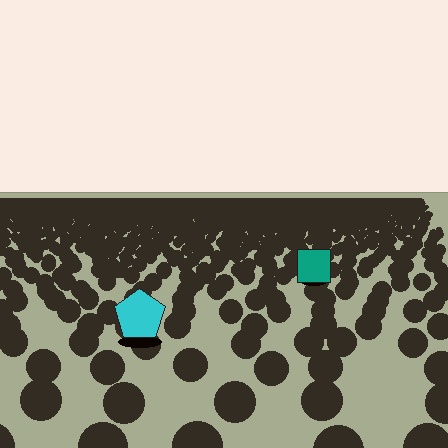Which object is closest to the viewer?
The cyan pentagon is closest. The texture marks near it are larger and more spread out.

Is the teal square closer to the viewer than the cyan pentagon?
No. The cyan pentagon is closer — you can tell from the texture gradient: the ground texture is coarser near it.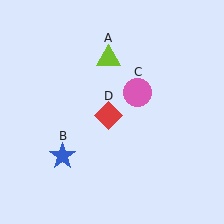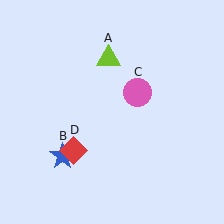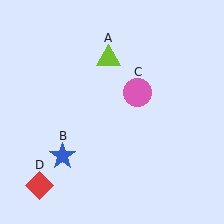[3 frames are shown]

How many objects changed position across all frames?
1 object changed position: red diamond (object D).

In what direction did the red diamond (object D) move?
The red diamond (object D) moved down and to the left.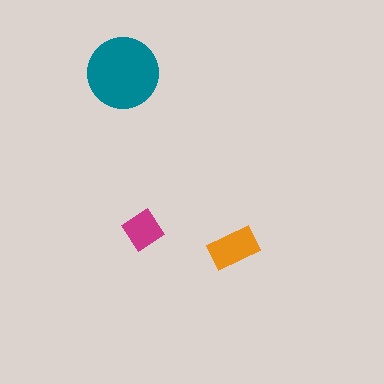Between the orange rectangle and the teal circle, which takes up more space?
The teal circle.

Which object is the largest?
The teal circle.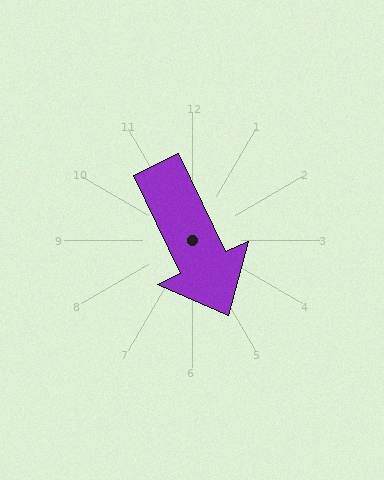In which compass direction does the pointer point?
Southeast.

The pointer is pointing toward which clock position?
Roughly 5 o'clock.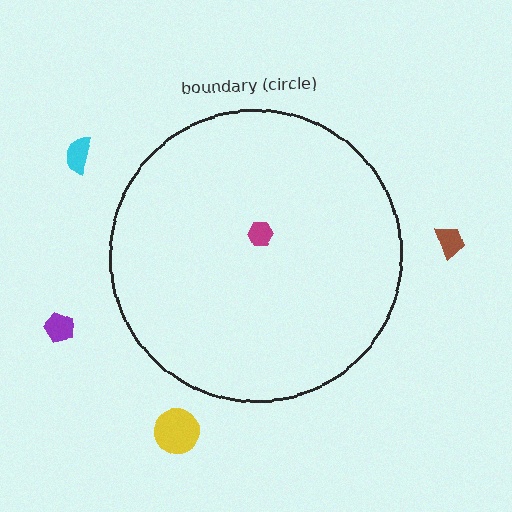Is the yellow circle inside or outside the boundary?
Outside.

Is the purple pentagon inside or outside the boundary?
Outside.